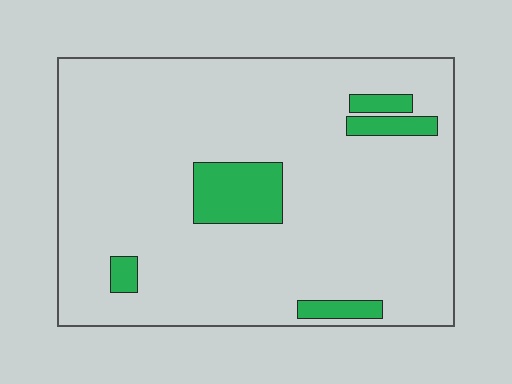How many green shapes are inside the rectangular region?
5.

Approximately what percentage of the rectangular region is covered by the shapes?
Approximately 10%.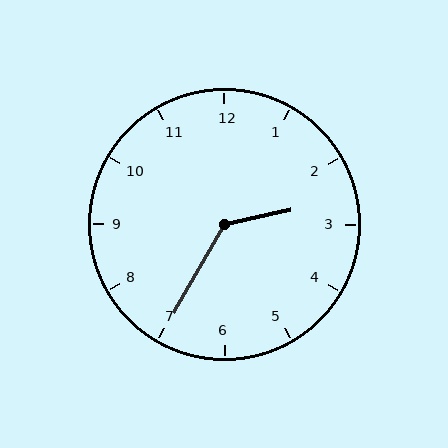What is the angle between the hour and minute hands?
Approximately 132 degrees.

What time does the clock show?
2:35.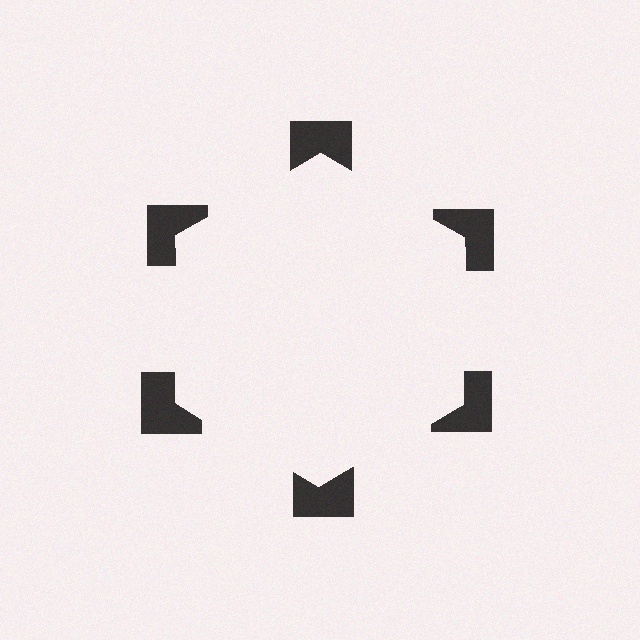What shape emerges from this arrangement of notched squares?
An illusory hexagon — its edges are inferred from the aligned wedge cuts in the notched squares, not physically drawn.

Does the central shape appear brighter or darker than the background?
It typically appears slightly brighter than the background, even though no actual brightness change is drawn.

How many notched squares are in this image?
There are 6 — one at each vertex of the illusory hexagon.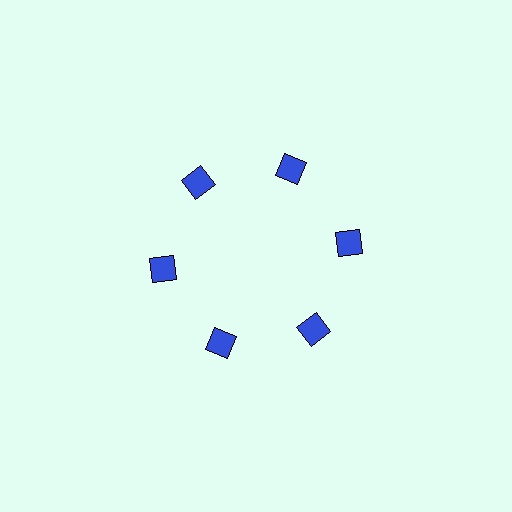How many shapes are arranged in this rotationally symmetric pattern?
There are 6 shapes, arranged in 6 groups of 1.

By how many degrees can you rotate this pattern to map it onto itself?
The pattern maps onto itself every 60 degrees of rotation.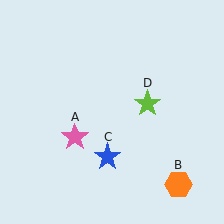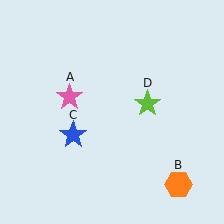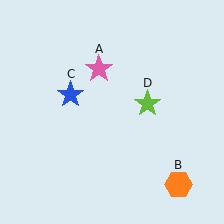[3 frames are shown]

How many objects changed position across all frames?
2 objects changed position: pink star (object A), blue star (object C).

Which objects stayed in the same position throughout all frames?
Orange hexagon (object B) and lime star (object D) remained stationary.